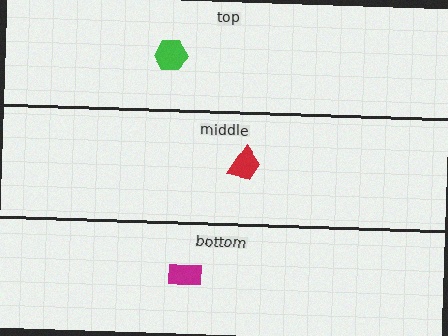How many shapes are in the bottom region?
1.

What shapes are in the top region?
The green hexagon.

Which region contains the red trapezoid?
The middle region.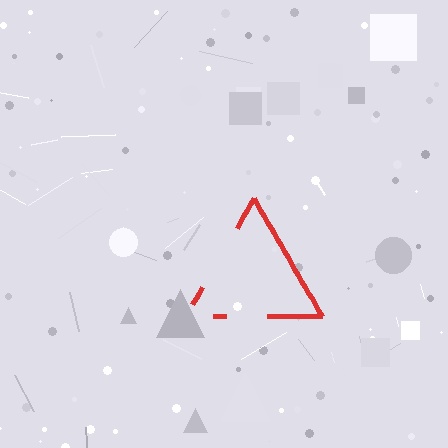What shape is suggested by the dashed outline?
The dashed outline suggests a triangle.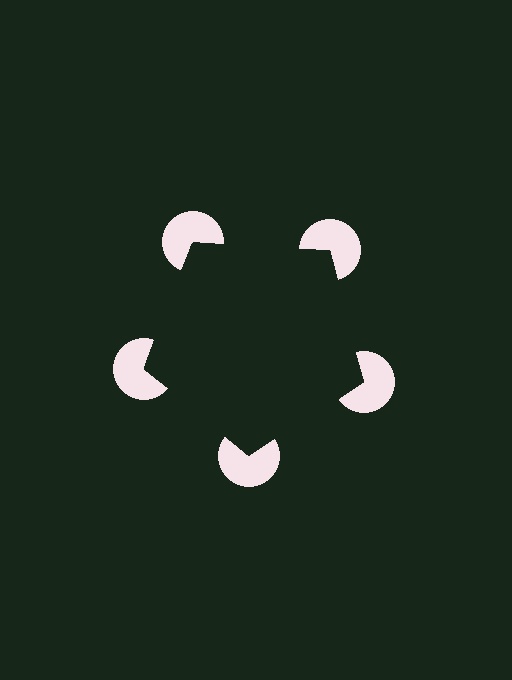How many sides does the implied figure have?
5 sides.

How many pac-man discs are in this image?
There are 5 — one at each vertex of the illusory pentagon.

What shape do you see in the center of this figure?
An illusory pentagon — its edges are inferred from the aligned wedge cuts in the pac-man discs, not physically drawn.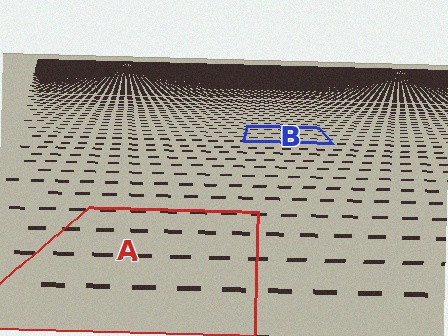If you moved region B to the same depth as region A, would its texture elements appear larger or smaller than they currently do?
They would appear larger. At a closer depth, the same texture elements are projected at a bigger on-screen size.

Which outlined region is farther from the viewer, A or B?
Region B is farther from the viewer — the texture elements inside it appear smaller and more densely packed.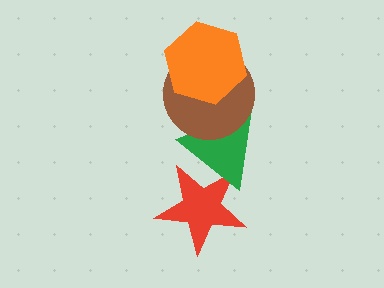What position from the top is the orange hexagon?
The orange hexagon is 1st from the top.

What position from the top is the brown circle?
The brown circle is 2nd from the top.